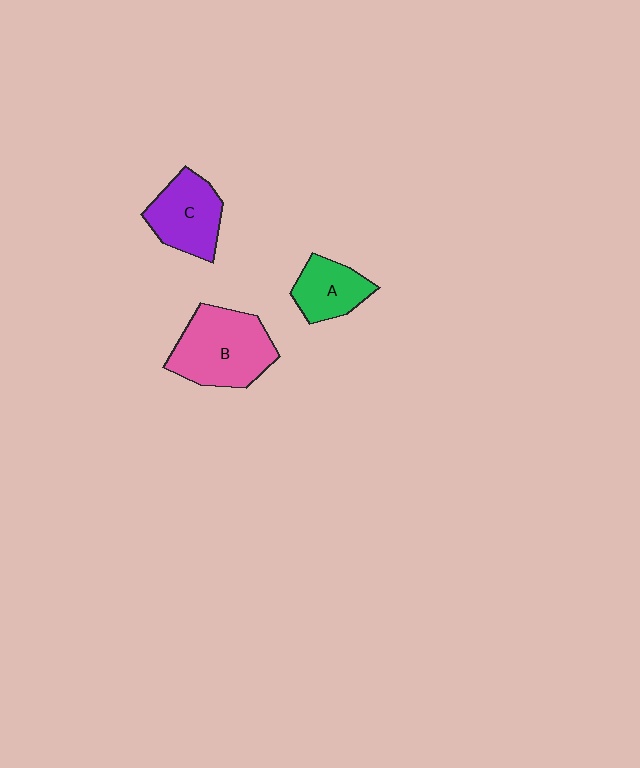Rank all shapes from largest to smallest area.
From largest to smallest: B (pink), C (purple), A (green).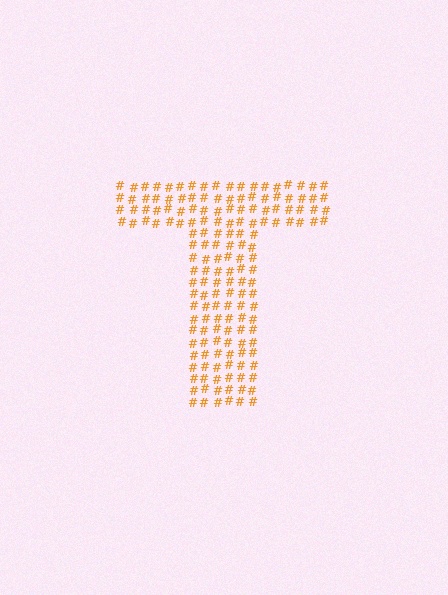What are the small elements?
The small elements are hash symbols.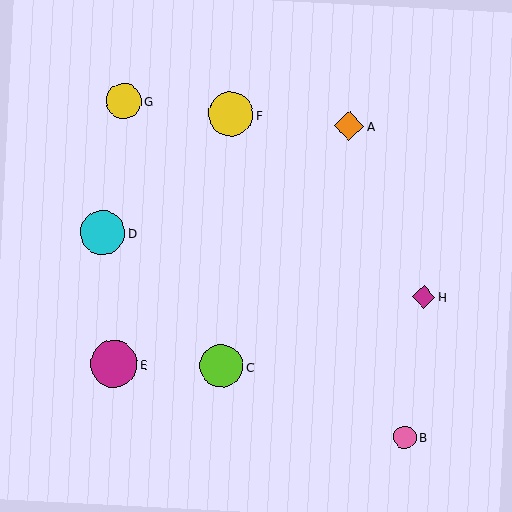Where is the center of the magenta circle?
The center of the magenta circle is at (114, 364).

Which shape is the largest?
The magenta circle (labeled E) is the largest.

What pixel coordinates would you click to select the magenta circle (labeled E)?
Click at (114, 364) to select the magenta circle E.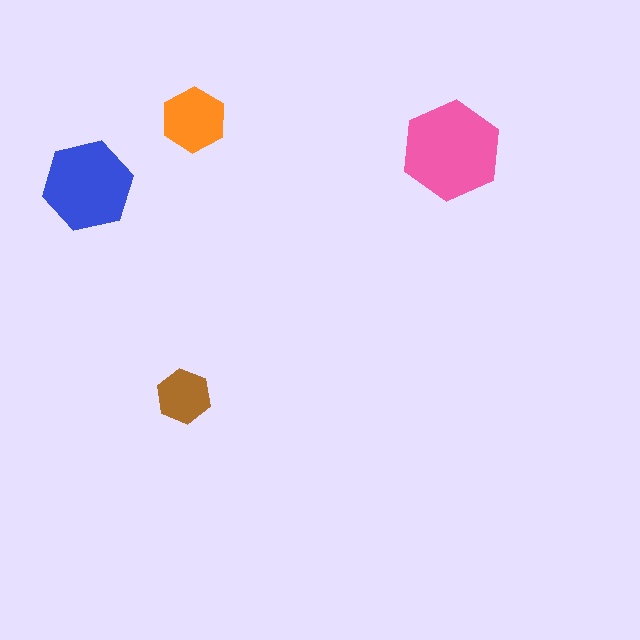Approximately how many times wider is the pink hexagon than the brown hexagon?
About 2 times wider.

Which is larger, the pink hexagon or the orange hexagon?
The pink one.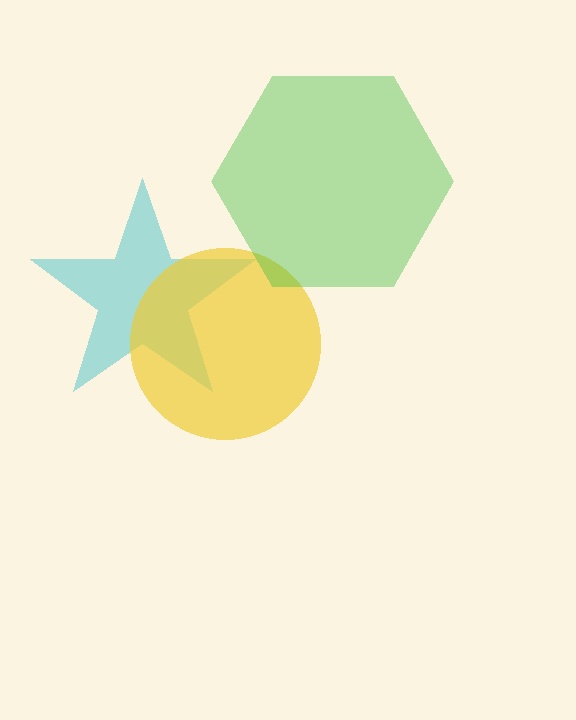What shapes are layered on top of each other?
The layered shapes are: a cyan star, a yellow circle, a green hexagon.